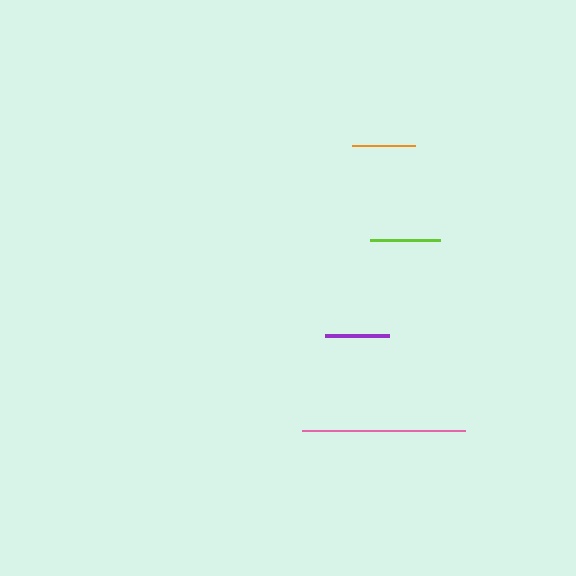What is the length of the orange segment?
The orange segment is approximately 63 pixels long.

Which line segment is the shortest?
The orange line is the shortest at approximately 63 pixels.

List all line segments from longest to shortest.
From longest to shortest: pink, lime, purple, orange.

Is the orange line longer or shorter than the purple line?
The purple line is longer than the orange line.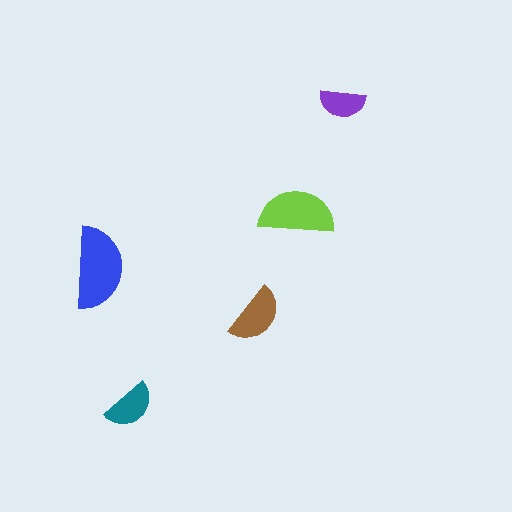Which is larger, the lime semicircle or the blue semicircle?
The blue one.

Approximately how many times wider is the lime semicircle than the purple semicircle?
About 1.5 times wider.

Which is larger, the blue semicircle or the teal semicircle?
The blue one.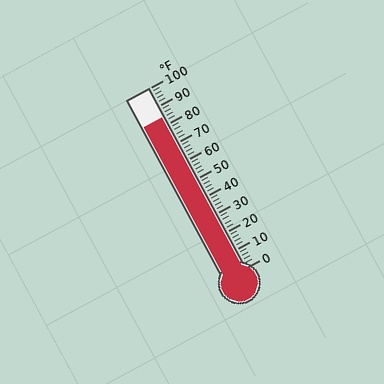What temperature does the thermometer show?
The thermometer shows approximately 84°F.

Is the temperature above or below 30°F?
The temperature is above 30°F.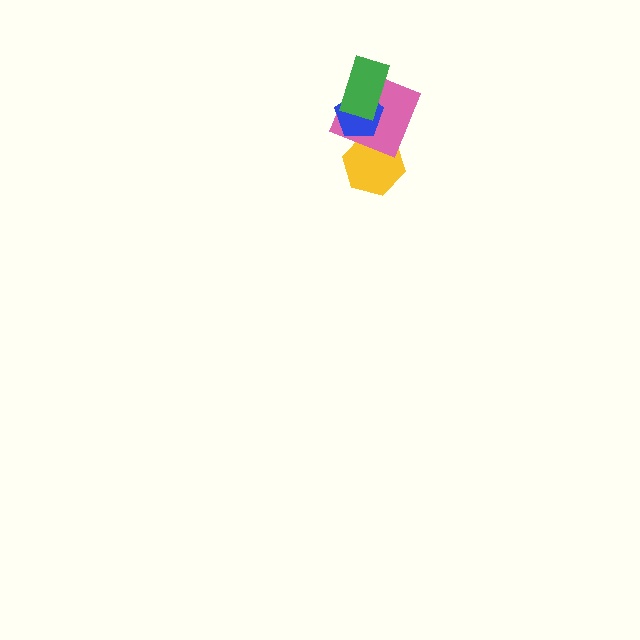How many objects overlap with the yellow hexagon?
2 objects overlap with the yellow hexagon.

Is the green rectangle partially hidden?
No, no other shape covers it.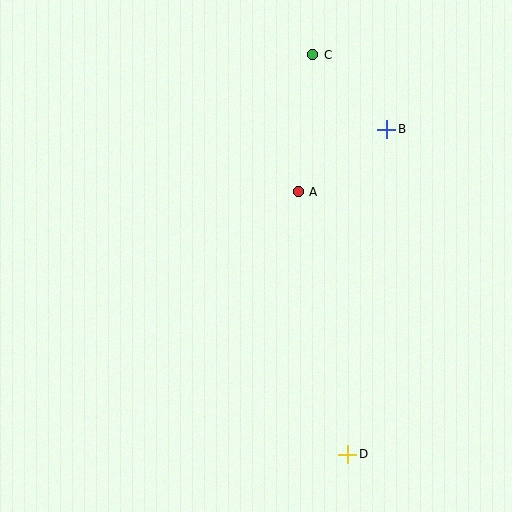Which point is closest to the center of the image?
Point A at (298, 192) is closest to the center.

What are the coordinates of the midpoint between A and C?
The midpoint between A and C is at (305, 123).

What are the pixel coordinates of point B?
Point B is at (387, 129).